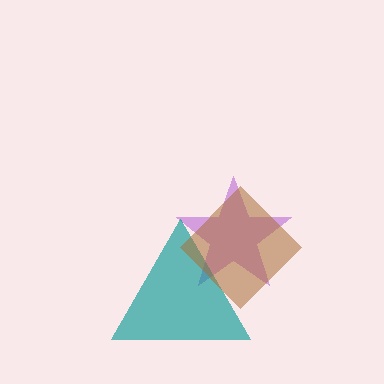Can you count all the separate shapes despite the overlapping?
Yes, there are 3 separate shapes.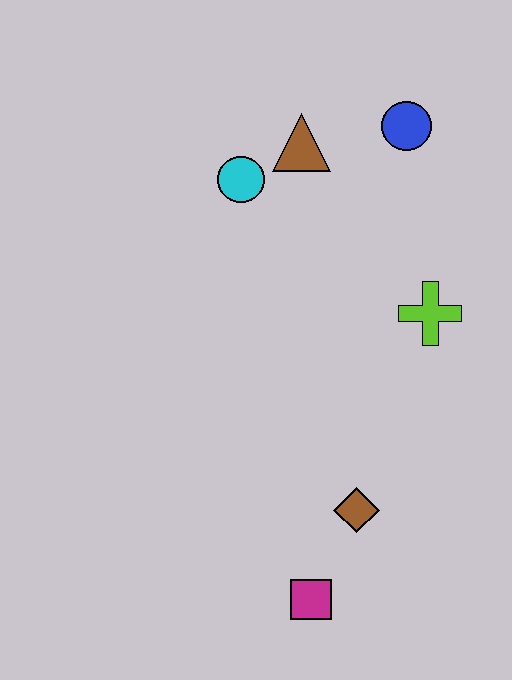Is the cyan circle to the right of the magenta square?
No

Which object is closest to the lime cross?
The blue circle is closest to the lime cross.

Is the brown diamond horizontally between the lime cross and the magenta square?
Yes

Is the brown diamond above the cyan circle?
No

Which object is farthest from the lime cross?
The magenta square is farthest from the lime cross.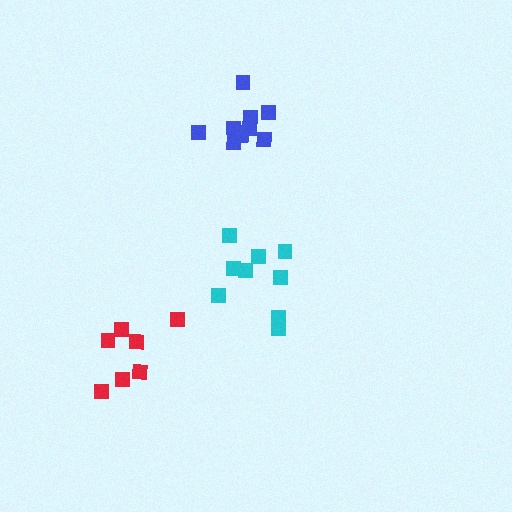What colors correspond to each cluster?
The clusters are colored: blue, cyan, red.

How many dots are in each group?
Group 1: 11 dots, Group 2: 9 dots, Group 3: 7 dots (27 total).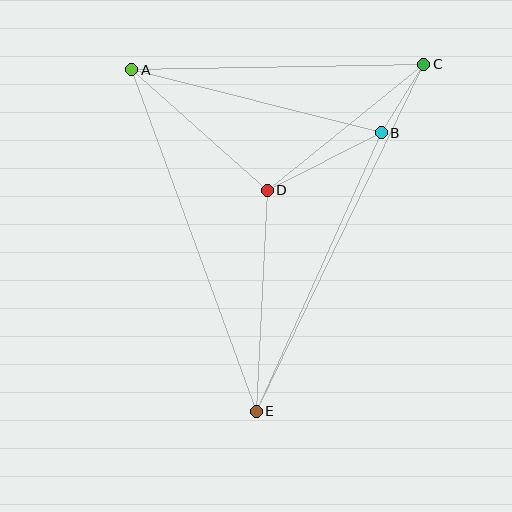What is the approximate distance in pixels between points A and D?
The distance between A and D is approximately 181 pixels.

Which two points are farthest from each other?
Points C and E are farthest from each other.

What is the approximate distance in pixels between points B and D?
The distance between B and D is approximately 128 pixels.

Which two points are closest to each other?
Points B and C are closest to each other.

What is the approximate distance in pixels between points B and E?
The distance between B and E is approximately 305 pixels.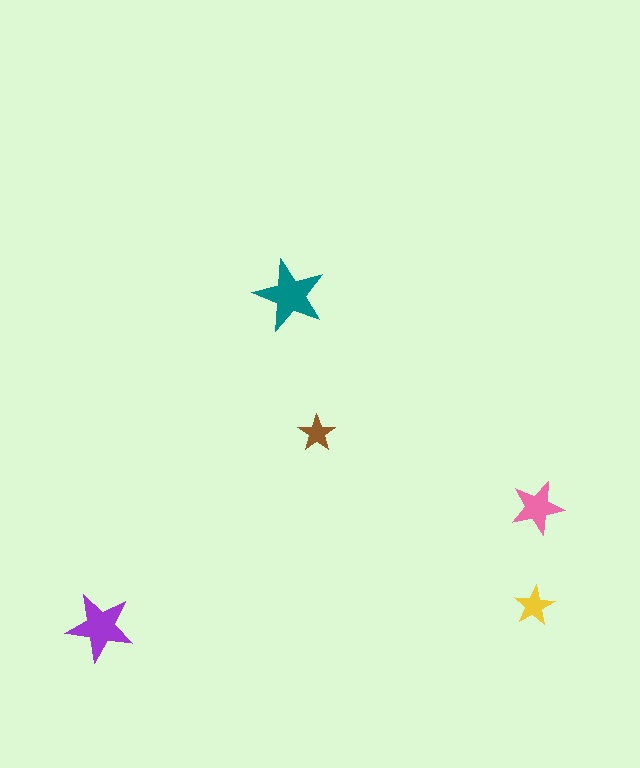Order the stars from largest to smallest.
the teal one, the purple one, the pink one, the yellow one, the brown one.